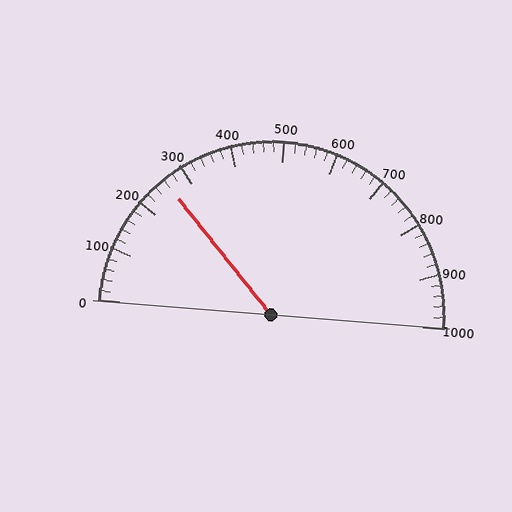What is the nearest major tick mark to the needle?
The nearest major tick mark is 300.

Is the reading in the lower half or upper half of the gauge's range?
The reading is in the lower half of the range (0 to 1000).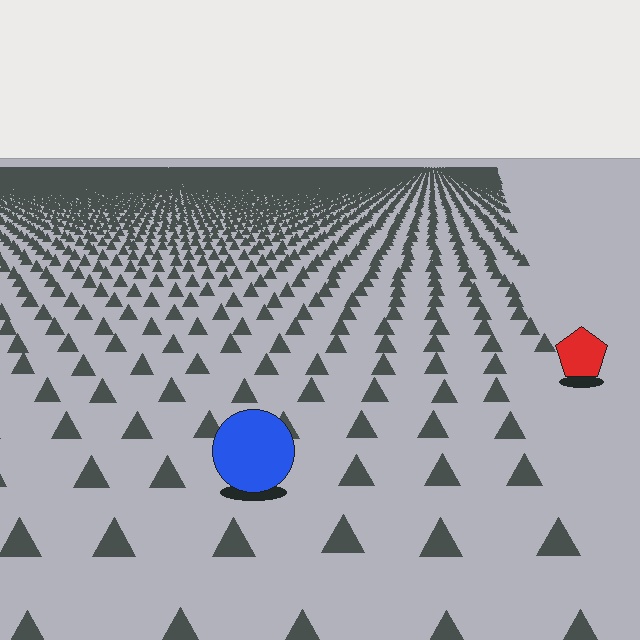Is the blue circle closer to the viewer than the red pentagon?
Yes. The blue circle is closer — you can tell from the texture gradient: the ground texture is coarser near it.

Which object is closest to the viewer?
The blue circle is closest. The texture marks near it are larger and more spread out.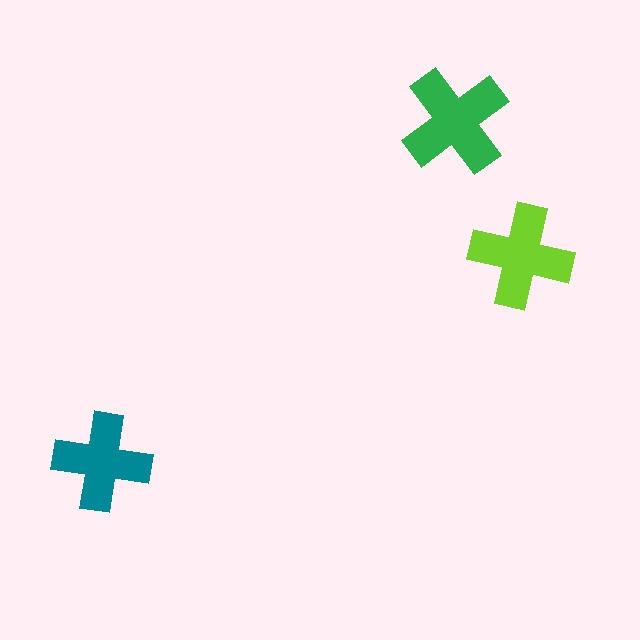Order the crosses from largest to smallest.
the green one, the lime one, the teal one.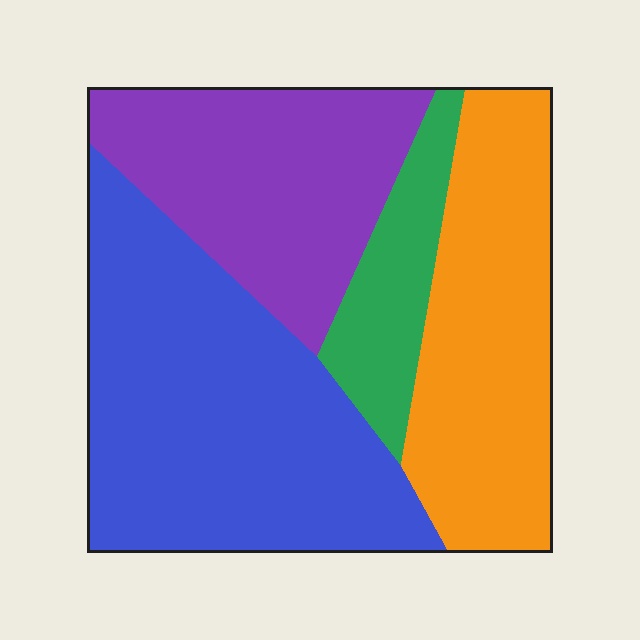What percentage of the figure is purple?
Purple takes up about one quarter (1/4) of the figure.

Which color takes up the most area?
Blue, at roughly 40%.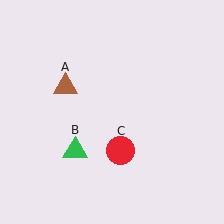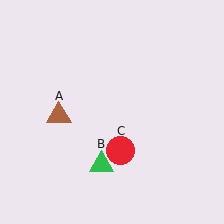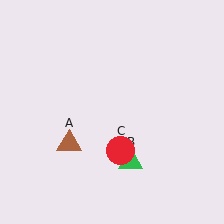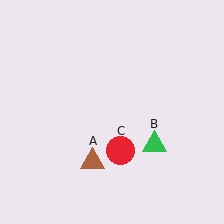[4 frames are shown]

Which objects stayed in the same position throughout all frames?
Red circle (object C) remained stationary.